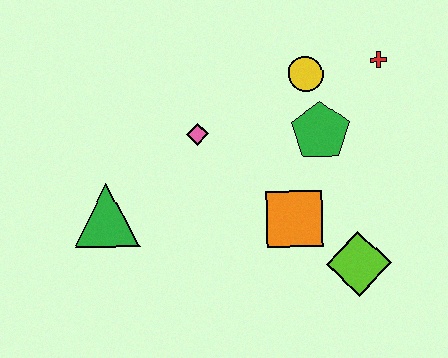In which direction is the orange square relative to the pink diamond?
The orange square is to the right of the pink diamond.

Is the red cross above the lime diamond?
Yes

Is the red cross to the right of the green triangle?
Yes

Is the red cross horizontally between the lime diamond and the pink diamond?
No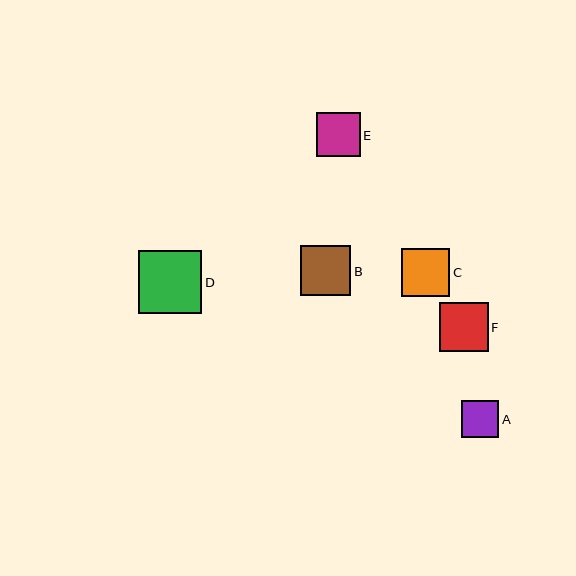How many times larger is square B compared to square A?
Square B is approximately 1.3 times the size of square A.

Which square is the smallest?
Square A is the smallest with a size of approximately 38 pixels.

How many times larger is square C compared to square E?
Square C is approximately 1.1 times the size of square E.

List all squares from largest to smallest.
From largest to smallest: D, B, F, C, E, A.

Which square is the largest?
Square D is the largest with a size of approximately 63 pixels.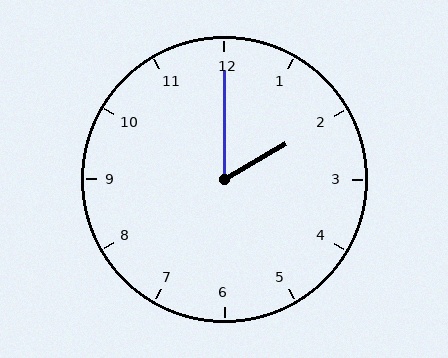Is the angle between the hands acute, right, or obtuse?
It is acute.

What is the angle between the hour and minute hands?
Approximately 60 degrees.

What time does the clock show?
2:00.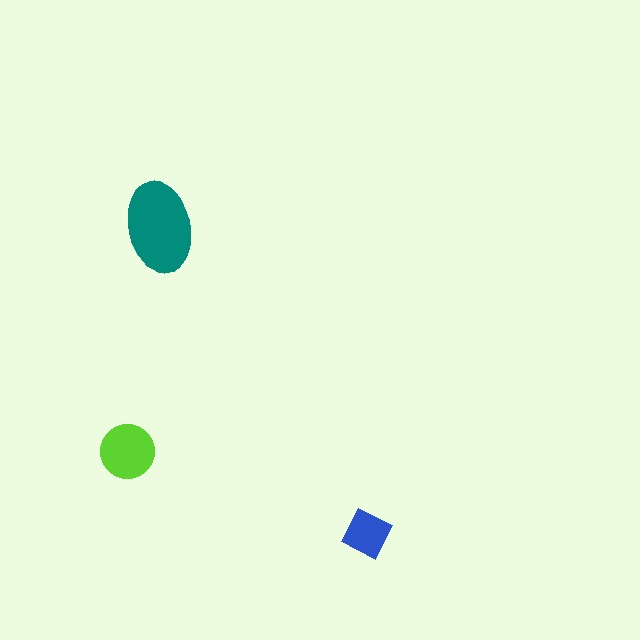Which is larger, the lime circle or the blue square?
The lime circle.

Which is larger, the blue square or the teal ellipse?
The teal ellipse.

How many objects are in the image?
There are 3 objects in the image.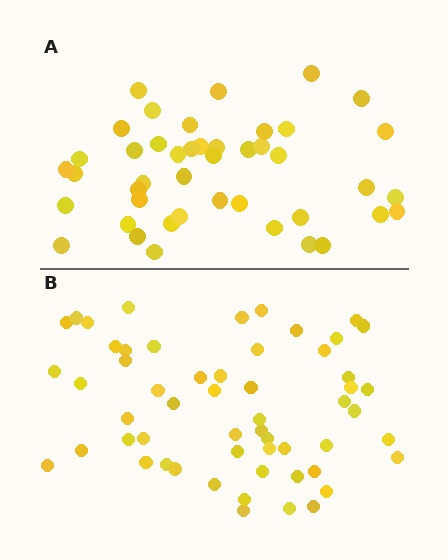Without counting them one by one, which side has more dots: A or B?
Region B (the bottom region) has more dots.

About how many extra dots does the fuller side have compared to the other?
Region B has roughly 12 or so more dots than region A.